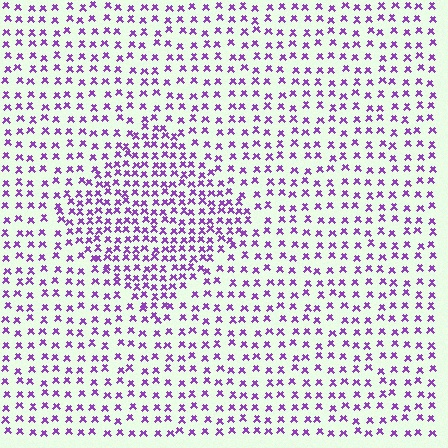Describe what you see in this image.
The image contains small purple elements arranged at two different densities. A diamond-shaped region is visible where the elements are more densely packed than the surrounding area.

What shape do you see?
I see a diamond.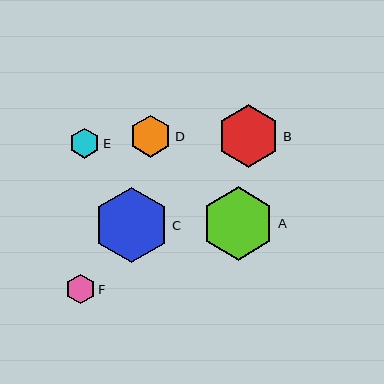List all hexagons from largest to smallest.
From largest to smallest: C, A, B, D, E, F.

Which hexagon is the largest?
Hexagon C is the largest with a size of approximately 76 pixels.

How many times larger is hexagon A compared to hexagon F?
Hexagon A is approximately 2.5 times the size of hexagon F.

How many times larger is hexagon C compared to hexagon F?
Hexagon C is approximately 2.6 times the size of hexagon F.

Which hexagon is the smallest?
Hexagon F is the smallest with a size of approximately 29 pixels.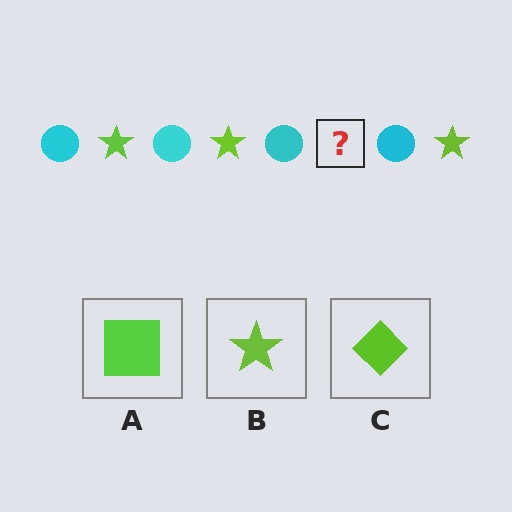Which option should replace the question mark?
Option B.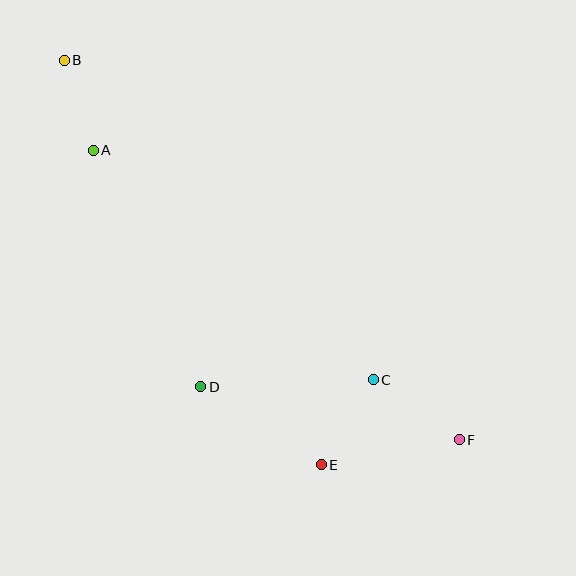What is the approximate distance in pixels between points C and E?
The distance between C and E is approximately 100 pixels.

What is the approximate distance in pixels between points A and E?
The distance between A and E is approximately 389 pixels.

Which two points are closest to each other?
Points A and B are closest to each other.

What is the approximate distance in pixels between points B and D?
The distance between B and D is approximately 353 pixels.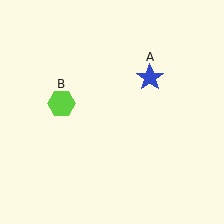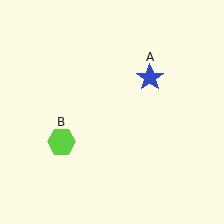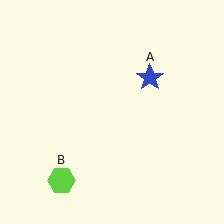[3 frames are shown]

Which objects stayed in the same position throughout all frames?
Blue star (object A) remained stationary.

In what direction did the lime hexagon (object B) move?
The lime hexagon (object B) moved down.